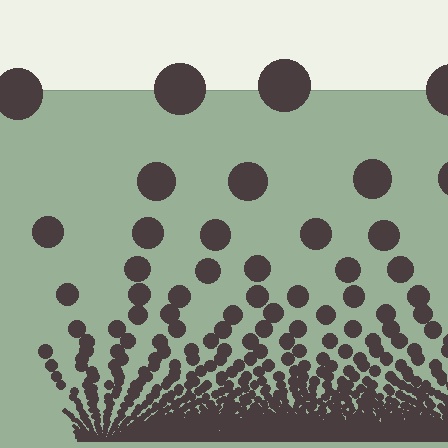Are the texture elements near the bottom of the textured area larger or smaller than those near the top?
Smaller. The gradient is inverted — elements near the bottom are smaller and denser.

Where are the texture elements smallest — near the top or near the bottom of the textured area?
Near the bottom.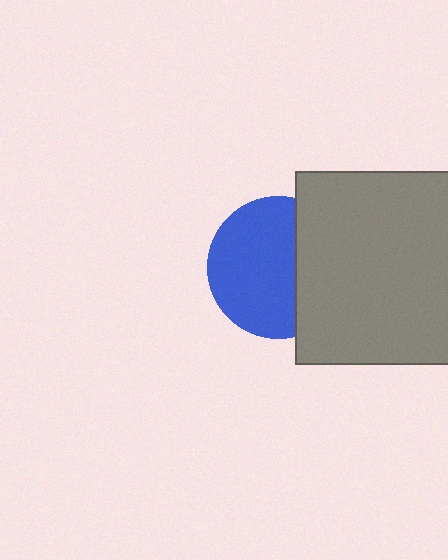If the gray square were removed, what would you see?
You would see the complete blue circle.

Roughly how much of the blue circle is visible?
Most of it is visible (roughly 65%).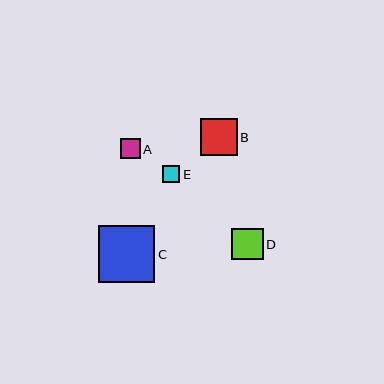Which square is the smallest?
Square E is the smallest with a size of approximately 18 pixels.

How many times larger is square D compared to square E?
Square D is approximately 1.8 times the size of square E.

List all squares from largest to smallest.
From largest to smallest: C, B, D, A, E.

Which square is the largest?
Square C is the largest with a size of approximately 56 pixels.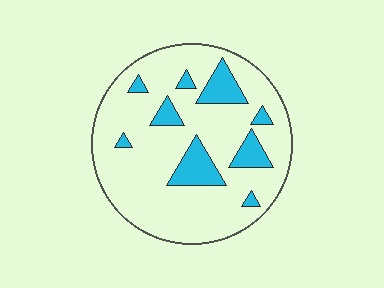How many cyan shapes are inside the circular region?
9.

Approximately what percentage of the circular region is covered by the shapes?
Approximately 15%.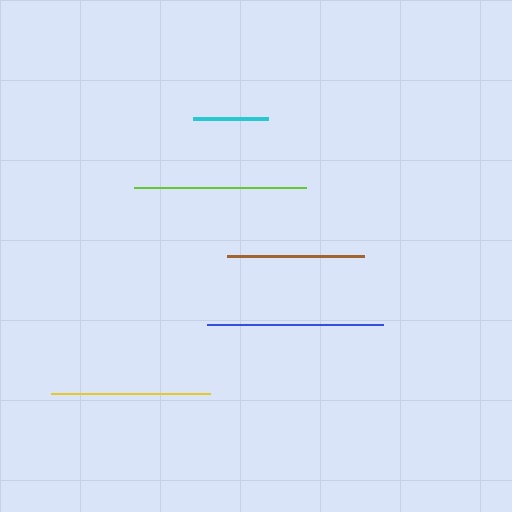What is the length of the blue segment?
The blue segment is approximately 176 pixels long.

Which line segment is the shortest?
The cyan line is the shortest at approximately 75 pixels.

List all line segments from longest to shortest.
From longest to shortest: blue, lime, yellow, brown, cyan.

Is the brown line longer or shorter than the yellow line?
The yellow line is longer than the brown line.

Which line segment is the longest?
The blue line is the longest at approximately 176 pixels.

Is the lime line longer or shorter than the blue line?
The blue line is longer than the lime line.